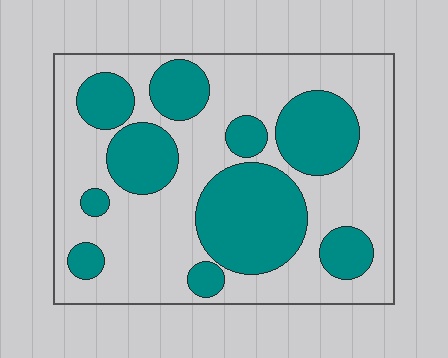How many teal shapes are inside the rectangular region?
10.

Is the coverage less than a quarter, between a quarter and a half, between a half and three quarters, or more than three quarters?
Between a quarter and a half.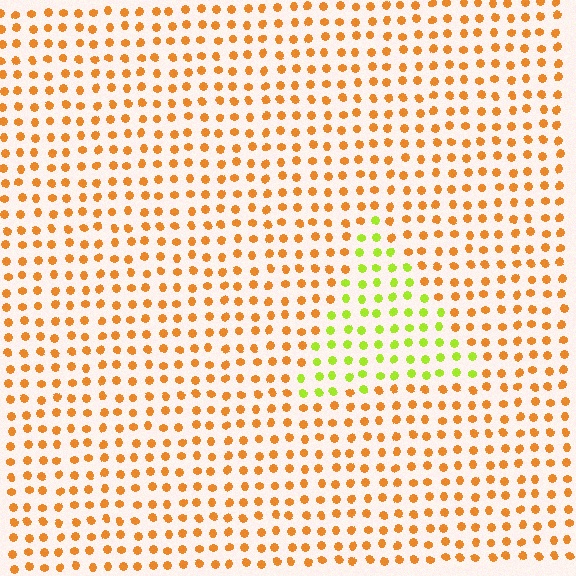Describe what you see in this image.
The image is filled with small orange elements in a uniform arrangement. A triangle-shaped region is visible where the elements are tinted to a slightly different hue, forming a subtle color boundary.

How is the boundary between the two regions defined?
The boundary is defined purely by a slight shift in hue (about 54 degrees). Spacing, size, and orientation are identical on both sides.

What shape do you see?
I see a triangle.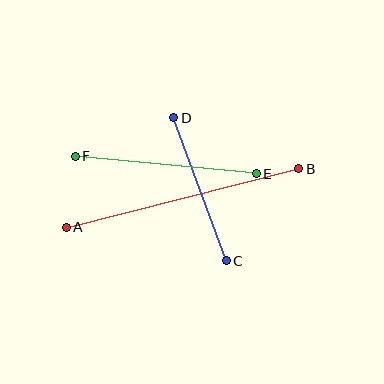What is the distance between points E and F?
The distance is approximately 182 pixels.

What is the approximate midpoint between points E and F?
The midpoint is at approximately (166, 165) pixels.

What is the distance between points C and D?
The distance is approximately 152 pixels.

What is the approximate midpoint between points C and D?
The midpoint is at approximately (200, 189) pixels.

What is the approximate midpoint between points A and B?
The midpoint is at approximately (183, 198) pixels.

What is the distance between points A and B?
The distance is approximately 240 pixels.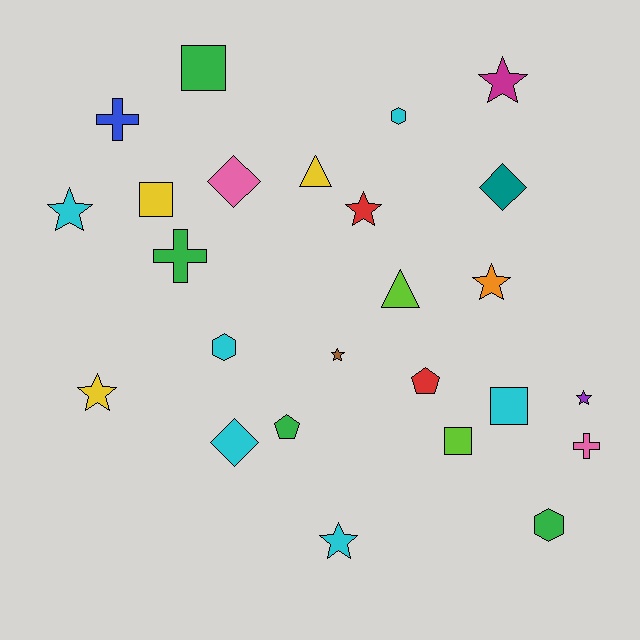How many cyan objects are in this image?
There are 6 cyan objects.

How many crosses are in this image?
There are 3 crosses.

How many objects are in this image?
There are 25 objects.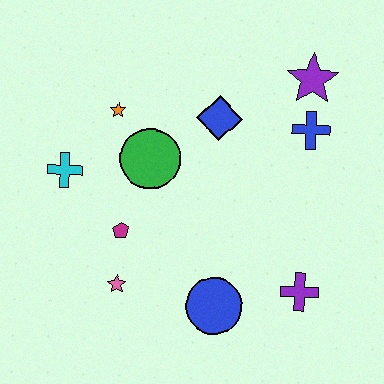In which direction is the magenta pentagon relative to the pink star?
The magenta pentagon is above the pink star.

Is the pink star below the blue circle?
No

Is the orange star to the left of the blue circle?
Yes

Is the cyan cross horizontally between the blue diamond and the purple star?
No